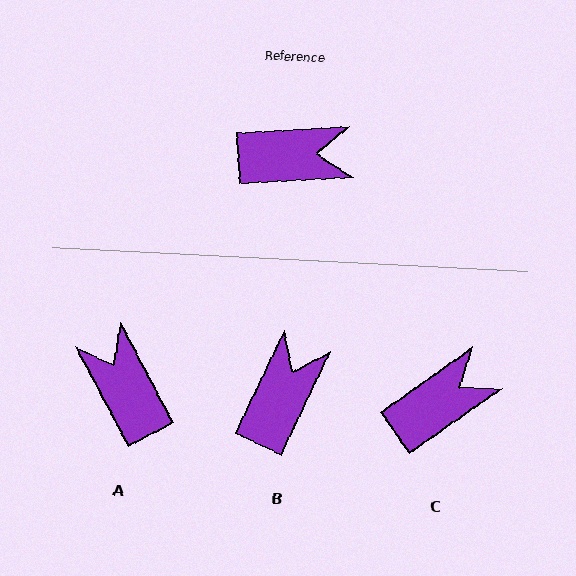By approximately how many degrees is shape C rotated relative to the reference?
Approximately 32 degrees counter-clockwise.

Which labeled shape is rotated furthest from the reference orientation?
A, about 115 degrees away.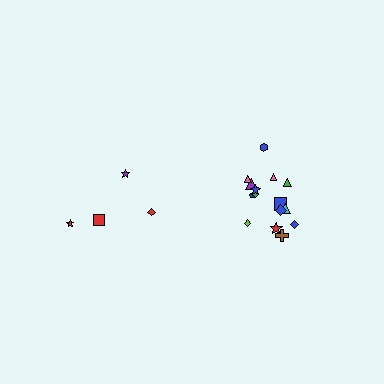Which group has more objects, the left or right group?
The right group.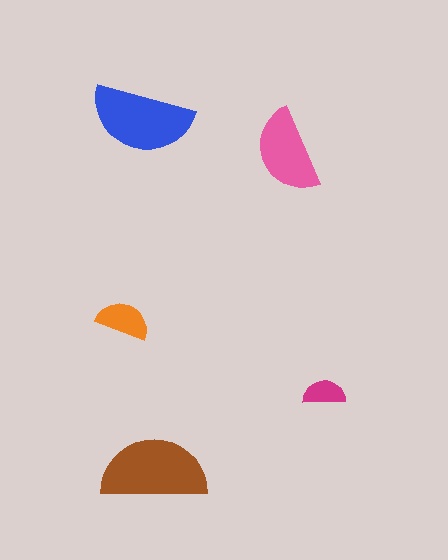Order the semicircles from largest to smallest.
the brown one, the blue one, the pink one, the orange one, the magenta one.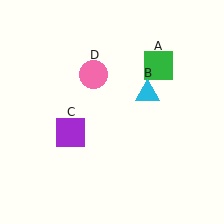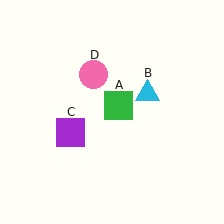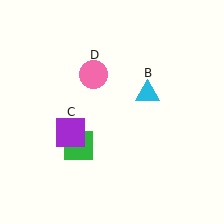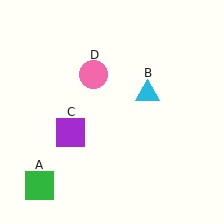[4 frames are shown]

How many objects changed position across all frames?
1 object changed position: green square (object A).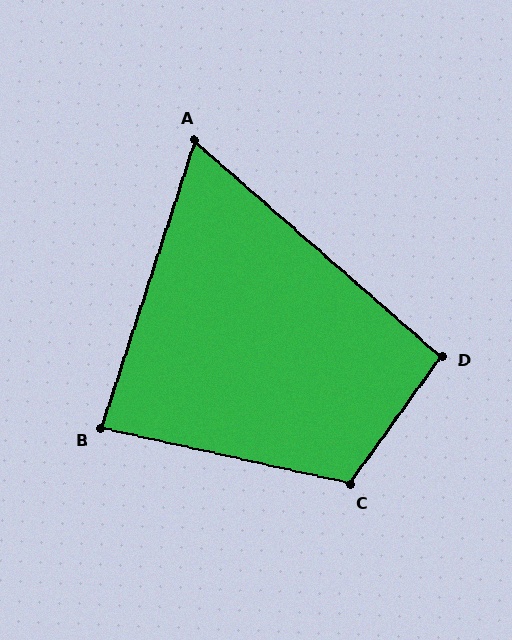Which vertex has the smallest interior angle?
A, at approximately 67 degrees.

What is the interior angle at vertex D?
Approximately 95 degrees (obtuse).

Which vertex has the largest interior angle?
C, at approximately 113 degrees.